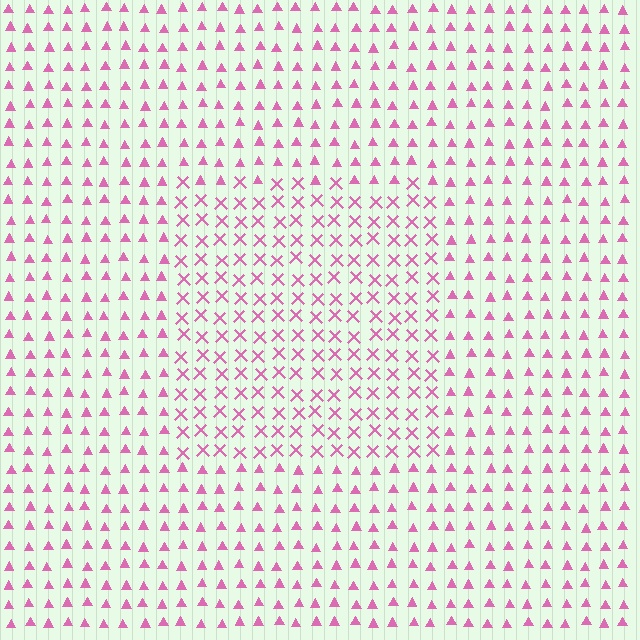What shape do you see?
I see a rectangle.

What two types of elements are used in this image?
The image uses X marks inside the rectangle region and triangles outside it.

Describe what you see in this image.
The image is filled with small pink elements arranged in a uniform grid. A rectangle-shaped region contains X marks, while the surrounding area contains triangles. The boundary is defined purely by the change in element shape.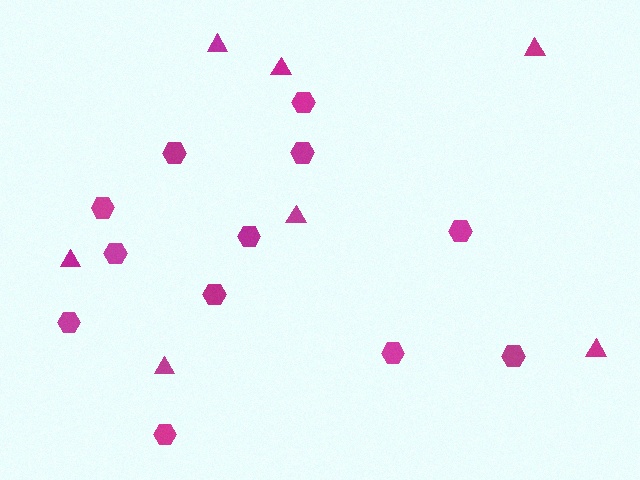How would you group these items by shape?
There are 2 groups: one group of triangles (7) and one group of hexagons (12).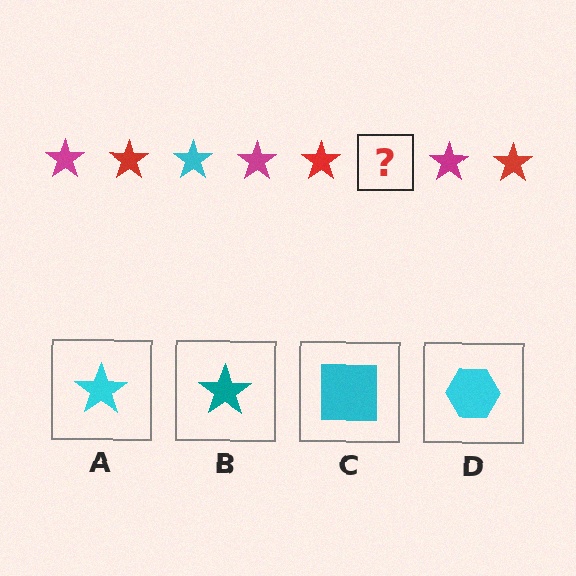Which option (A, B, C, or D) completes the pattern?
A.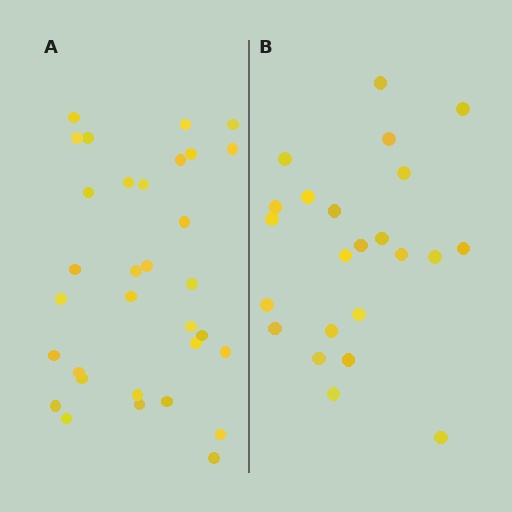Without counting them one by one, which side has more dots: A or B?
Region A (the left region) has more dots.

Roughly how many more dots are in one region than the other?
Region A has roughly 8 or so more dots than region B.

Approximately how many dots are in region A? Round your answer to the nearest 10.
About 30 dots. (The exact count is 32, which rounds to 30.)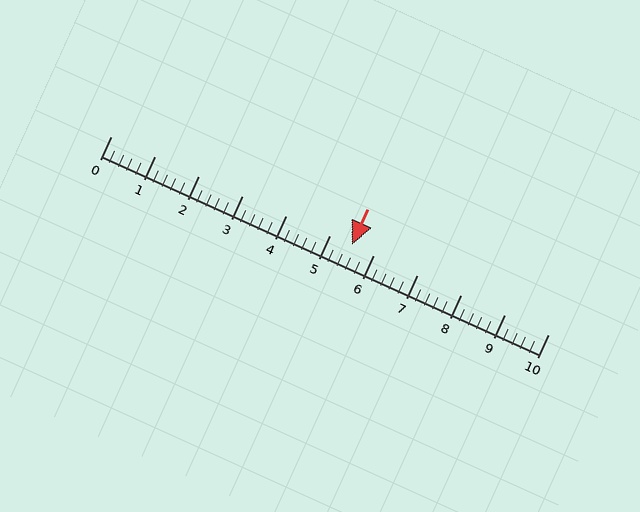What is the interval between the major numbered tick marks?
The major tick marks are spaced 1 units apart.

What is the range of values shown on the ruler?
The ruler shows values from 0 to 10.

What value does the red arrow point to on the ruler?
The red arrow points to approximately 5.5.